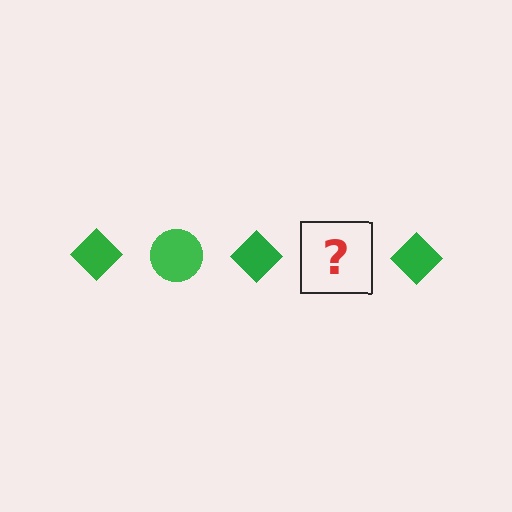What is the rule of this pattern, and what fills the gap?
The rule is that the pattern cycles through diamond, circle shapes in green. The gap should be filled with a green circle.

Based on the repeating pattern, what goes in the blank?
The blank should be a green circle.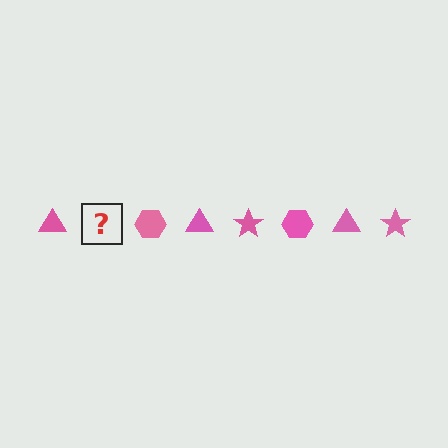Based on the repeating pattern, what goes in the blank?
The blank should be a pink star.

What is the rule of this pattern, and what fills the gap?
The rule is that the pattern cycles through triangle, star, hexagon shapes in pink. The gap should be filled with a pink star.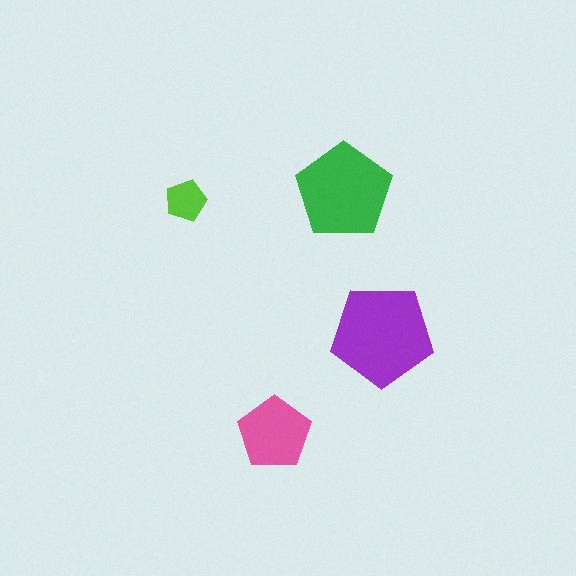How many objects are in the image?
There are 4 objects in the image.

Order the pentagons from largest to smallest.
the purple one, the green one, the pink one, the lime one.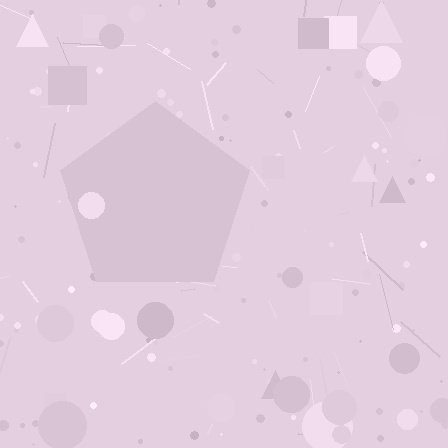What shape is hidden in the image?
A pentagon is hidden in the image.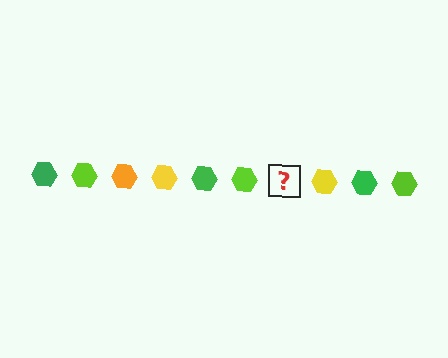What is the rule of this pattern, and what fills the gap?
The rule is that the pattern cycles through green, lime, orange, yellow hexagons. The gap should be filled with an orange hexagon.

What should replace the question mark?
The question mark should be replaced with an orange hexagon.